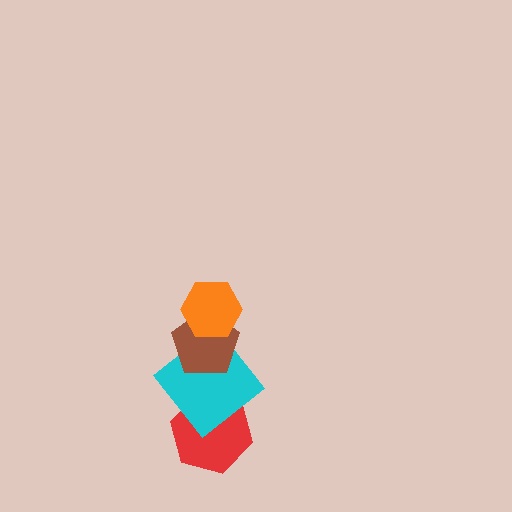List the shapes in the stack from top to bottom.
From top to bottom: the orange hexagon, the brown pentagon, the cyan diamond, the red hexagon.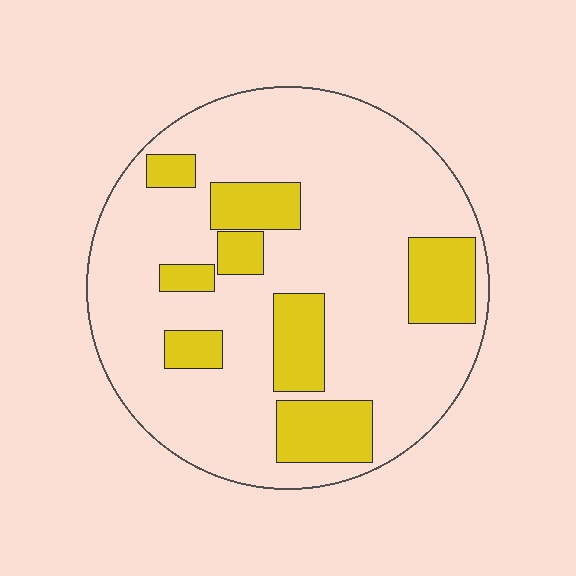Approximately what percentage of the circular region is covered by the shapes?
Approximately 25%.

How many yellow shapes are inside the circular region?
8.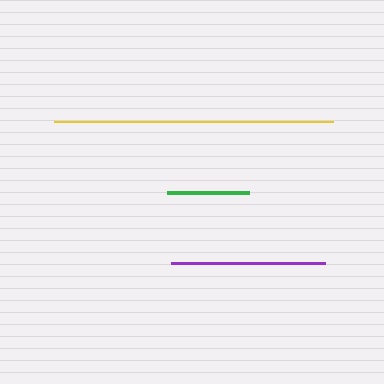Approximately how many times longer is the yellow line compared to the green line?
The yellow line is approximately 3.4 times the length of the green line.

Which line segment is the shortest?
The green line is the shortest at approximately 82 pixels.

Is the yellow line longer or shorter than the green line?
The yellow line is longer than the green line.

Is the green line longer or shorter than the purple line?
The purple line is longer than the green line.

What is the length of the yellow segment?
The yellow segment is approximately 279 pixels long.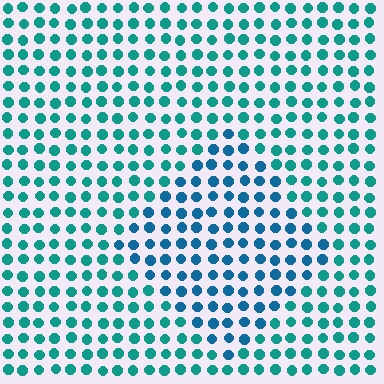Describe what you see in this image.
The image is filled with small teal elements in a uniform arrangement. A diamond-shaped region is visible where the elements are tinted to a slightly different hue, forming a subtle color boundary.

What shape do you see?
I see a diamond.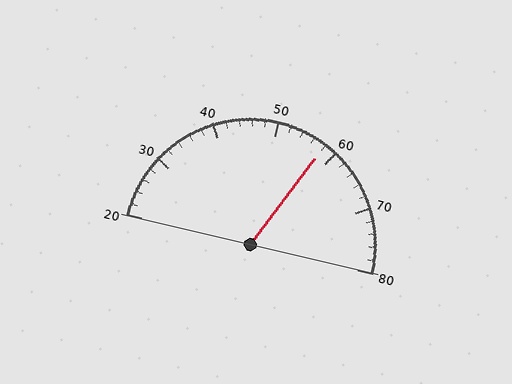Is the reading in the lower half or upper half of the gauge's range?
The reading is in the upper half of the range (20 to 80).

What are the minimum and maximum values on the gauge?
The gauge ranges from 20 to 80.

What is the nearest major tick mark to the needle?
The nearest major tick mark is 60.